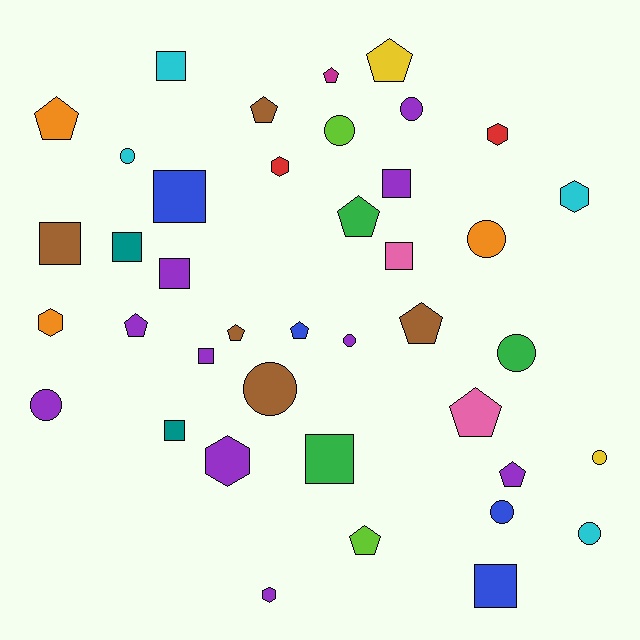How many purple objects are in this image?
There are 10 purple objects.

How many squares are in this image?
There are 11 squares.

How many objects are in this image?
There are 40 objects.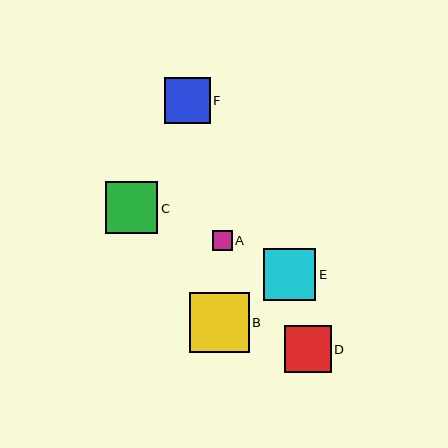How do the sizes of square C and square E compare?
Square C and square E are approximately the same size.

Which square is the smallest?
Square A is the smallest with a size of approximately 20 pixels.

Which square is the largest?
Square B is the largest with a size of approximately 60 pixels.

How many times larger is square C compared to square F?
Square C is approximately 1.1 times the size of square F.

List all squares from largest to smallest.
From largest to smallest: B, C, E, D, F, A.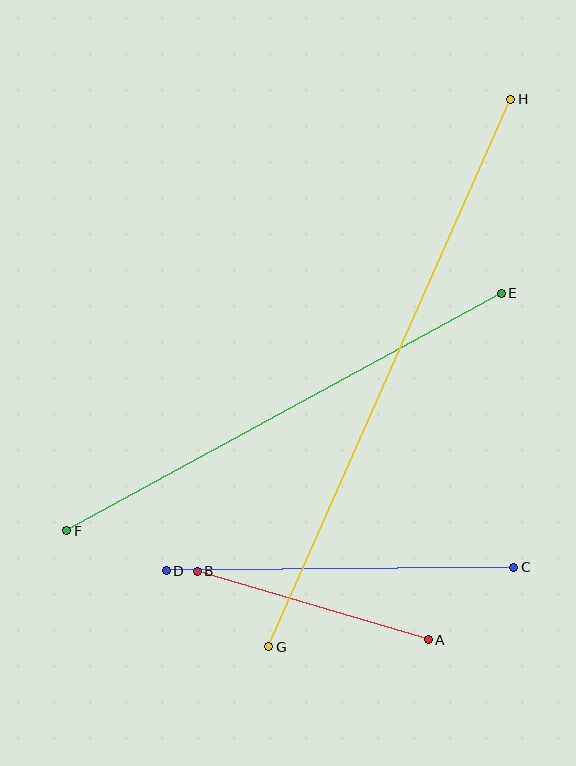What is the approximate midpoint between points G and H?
The midpoint is at approximately (390, 373) pixels.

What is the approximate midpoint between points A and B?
The midpoint is at approximately (313, 605) pixels.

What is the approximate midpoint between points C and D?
The midpoint is at approximately (340, 569) pixels.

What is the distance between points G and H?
The distance is approximately 599 pixels.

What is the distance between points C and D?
The distance is approximately 347 pixels.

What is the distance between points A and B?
The distance is approximately 241 pixels.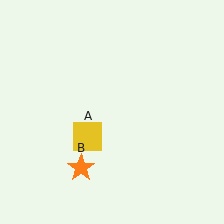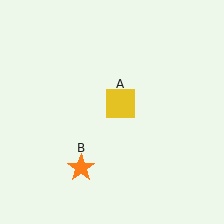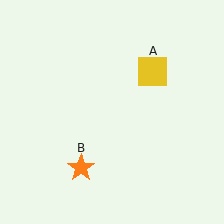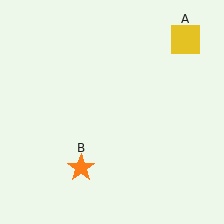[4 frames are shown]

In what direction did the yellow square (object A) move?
The yellow square (object A) moved up and to the right.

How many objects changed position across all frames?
1 object changed position: yellow square (object A).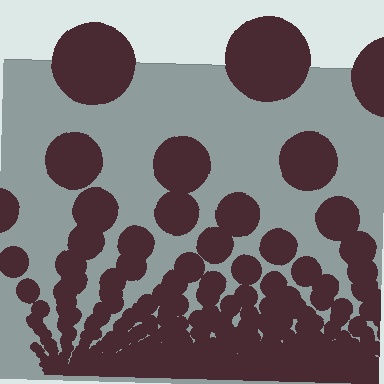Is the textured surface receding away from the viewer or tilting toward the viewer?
The surface appears to tilt toward the viewer. Texture elements get larger and sparser toward the top.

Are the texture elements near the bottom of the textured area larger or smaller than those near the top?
Smaller. The gradient is inverted — elements near the bottom are smaller and denser.